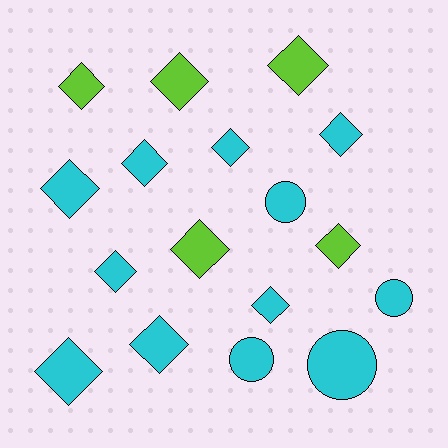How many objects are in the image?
There are 17 objects.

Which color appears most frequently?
Cyan, with 12 objects.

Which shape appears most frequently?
Diamond, with 13 objects.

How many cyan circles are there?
There are 4 cyan circles.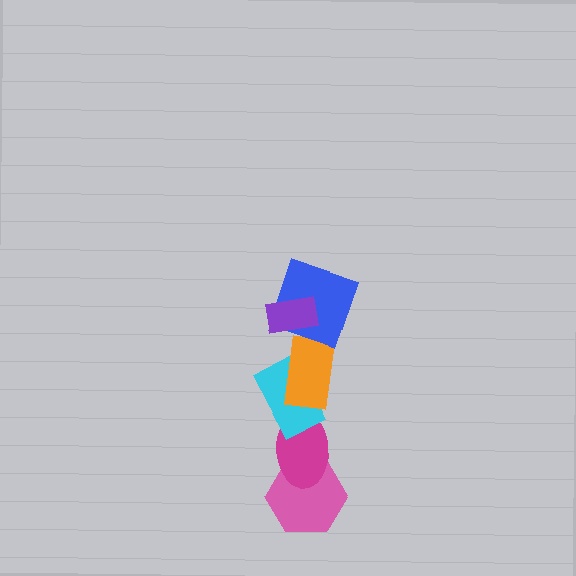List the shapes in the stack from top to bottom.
From top to bottom: the purple rectangle, the blue square, the orange rectangle, the cyan rectangle, the magenta ellipse, the pink hexagon.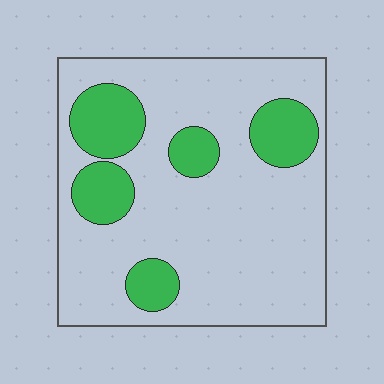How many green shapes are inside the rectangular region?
5.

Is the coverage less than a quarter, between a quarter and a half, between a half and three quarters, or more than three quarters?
Less than a quarter.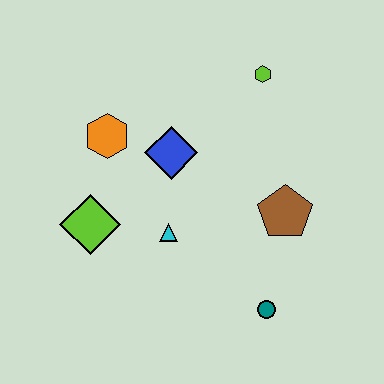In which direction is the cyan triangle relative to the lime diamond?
The cyan triangle is to the right of the lime diamond.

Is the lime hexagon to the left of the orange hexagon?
No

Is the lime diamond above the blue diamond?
No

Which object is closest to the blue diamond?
The orange hexagon is closest to the blue diamond.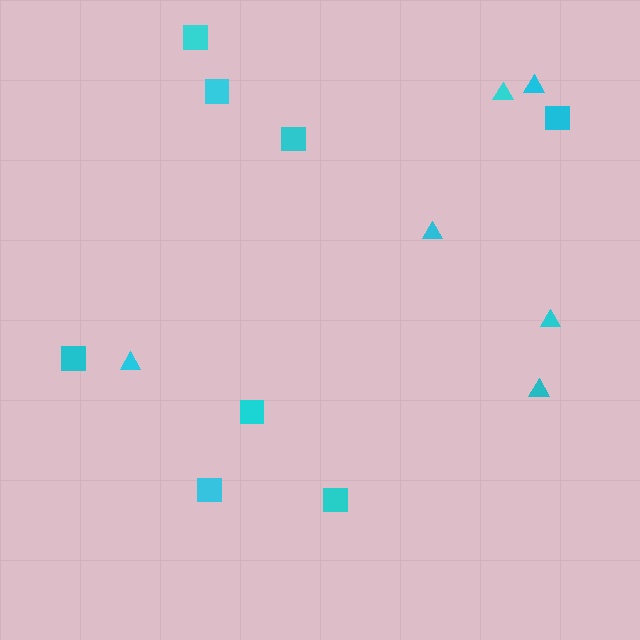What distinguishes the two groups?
There are 2 groups: one group of triangles (6) and one group of squares (8).